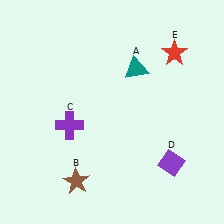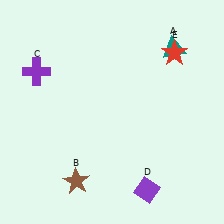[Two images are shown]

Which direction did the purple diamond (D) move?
The purple diamond (D) moved down.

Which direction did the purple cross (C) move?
The purple cross (C) moved up.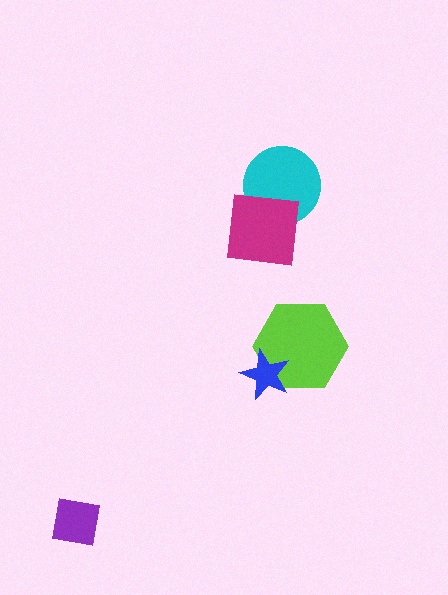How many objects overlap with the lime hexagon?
1 object overlaps with the lime hexagon.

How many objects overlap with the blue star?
1 object overlaps with the blue star.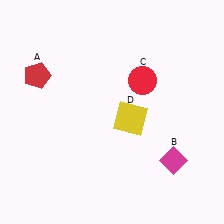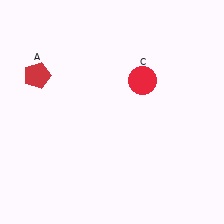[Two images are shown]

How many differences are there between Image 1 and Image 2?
There are 2 differences between the two images.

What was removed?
The magenta diamond (B), the yellow square (D) were removed in Image 2.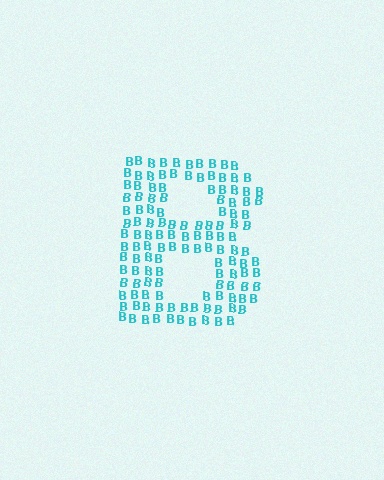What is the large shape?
The large shape is the letter B.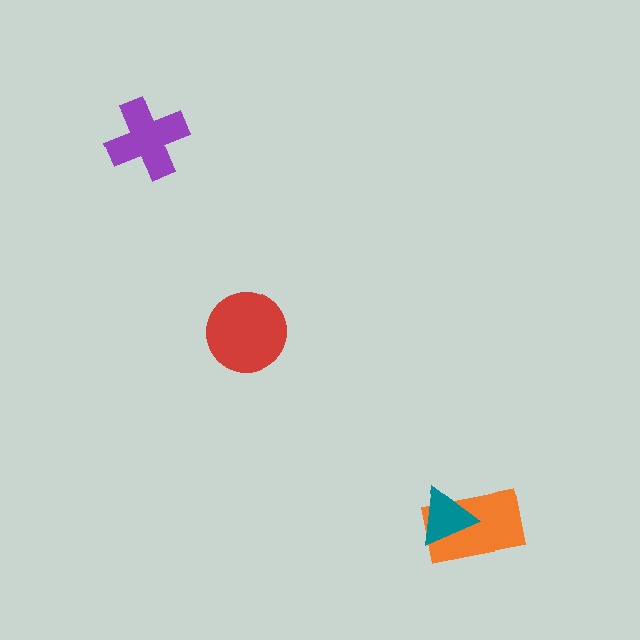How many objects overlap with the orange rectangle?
1 object overlaps with the orange rectangle.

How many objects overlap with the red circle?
0 objects overlap with the red circle.